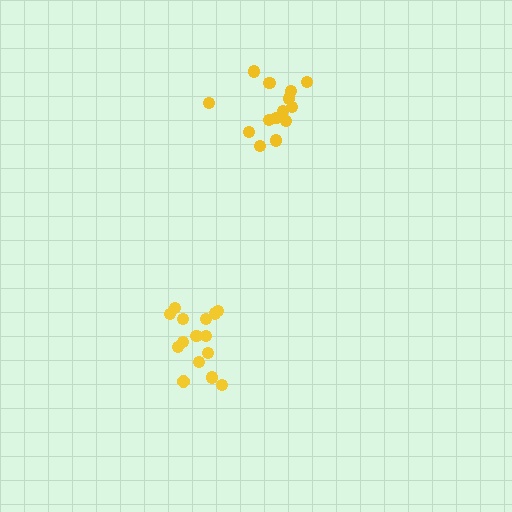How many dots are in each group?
Group 1: 15 dots, Group 2: 14 dots (29 total).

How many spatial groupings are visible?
There are 2 spatial groupings.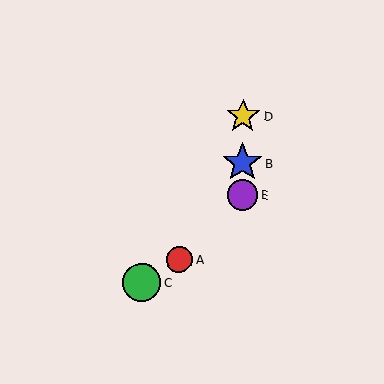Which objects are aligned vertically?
Objects B, D, E are aligned vertically.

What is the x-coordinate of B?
Object B is at x≈243.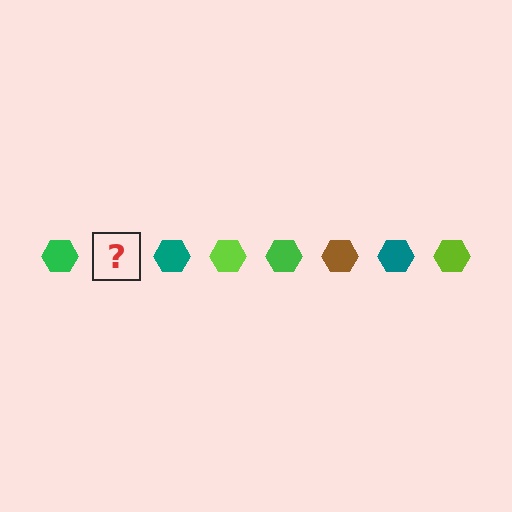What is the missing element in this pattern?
The missing element is a brown hexagon.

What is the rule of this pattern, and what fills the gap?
The rule is that the pattern cycles through green, brown, teal, lime hexagons. The gap should be filled with a brown hexagon.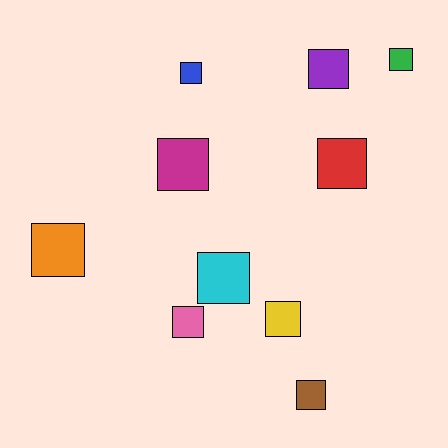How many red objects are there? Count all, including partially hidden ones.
There is 1 red object.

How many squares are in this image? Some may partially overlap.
There are 10 squares.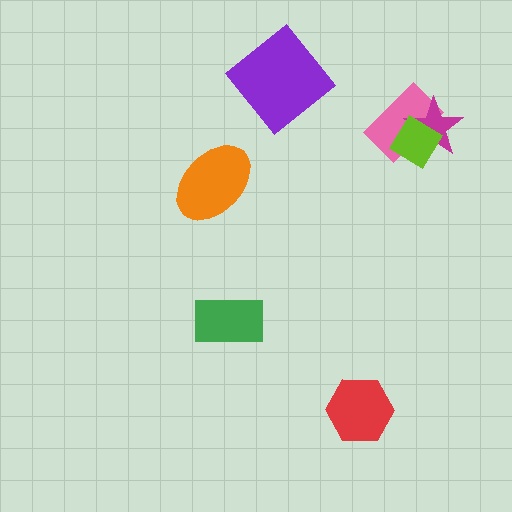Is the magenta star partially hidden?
Yes, it is partially covered by another shape.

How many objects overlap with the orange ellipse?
0 objects overlap with the orange ellipse.